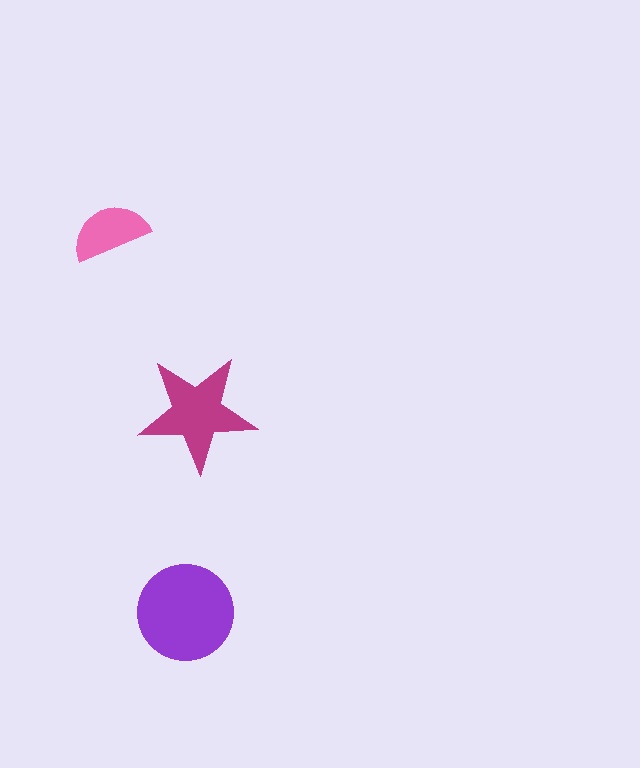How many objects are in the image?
There are 3 objects in the image.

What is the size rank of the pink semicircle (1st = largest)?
3rd.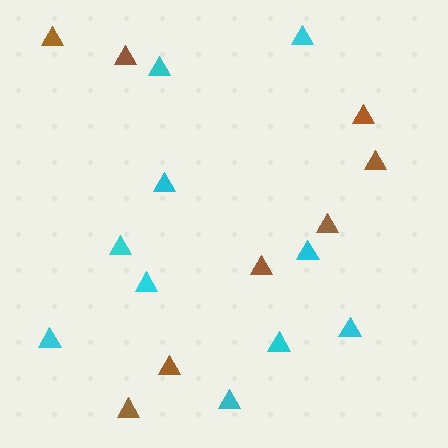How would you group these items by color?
There are 2 groups: one group of brown triangles (8) and one group of cyan triangles (10).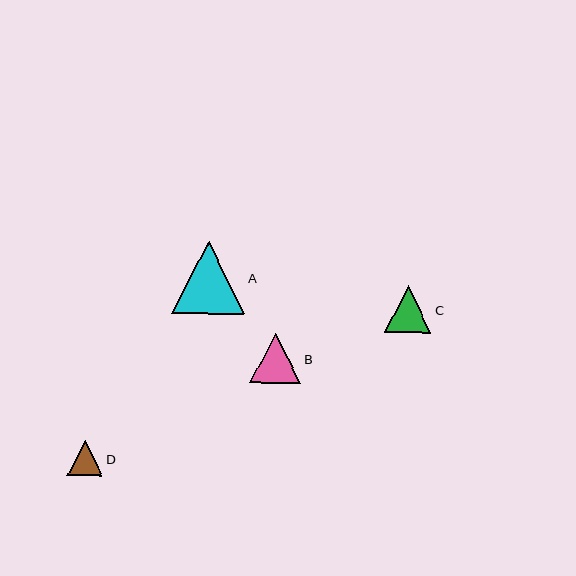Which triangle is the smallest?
Triangle D is the smallest with a size of approximately 35 pixels.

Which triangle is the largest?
Triangle A is the largest with a size of approximately 73 pixels.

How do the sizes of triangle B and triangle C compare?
Triangle B and triangle C are approximately the same size.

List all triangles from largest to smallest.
From largest to smallest: A, B, C, D.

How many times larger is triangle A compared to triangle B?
Triangle A is approximately 1.5 times the size of triangle B.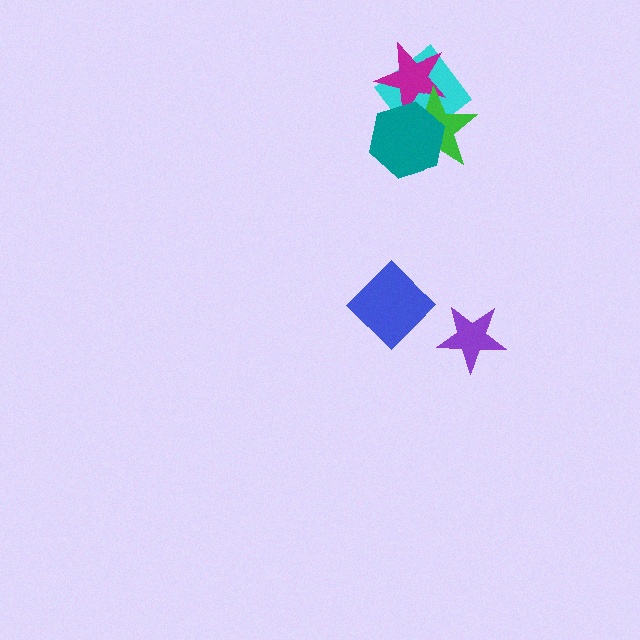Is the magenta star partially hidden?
Yes, it is partially covered by another shape.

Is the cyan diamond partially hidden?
Yes, it is partially covered by another shape.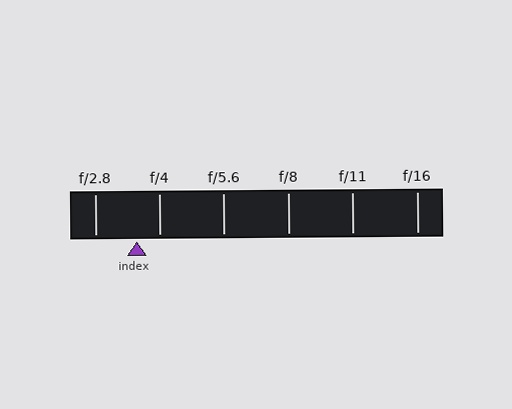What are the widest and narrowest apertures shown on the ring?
The widest aperture shown is f/2.8 and the narrowest is f/16.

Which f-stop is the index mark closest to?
The index mark is closest to f/4.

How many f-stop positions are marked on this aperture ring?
There are 6 f-stop positions marked.